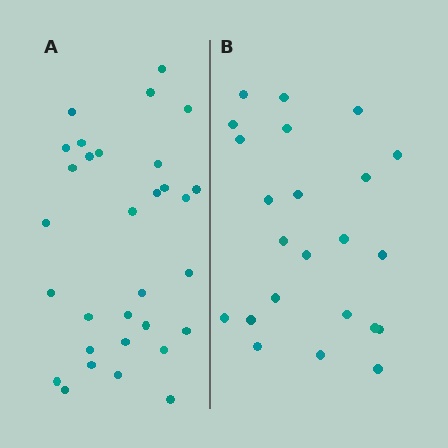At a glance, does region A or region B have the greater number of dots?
Region A (the left region) has more dots.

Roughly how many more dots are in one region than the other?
Region A has roughly 8 or so more dots than region B.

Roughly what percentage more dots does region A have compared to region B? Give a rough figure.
About 35% more.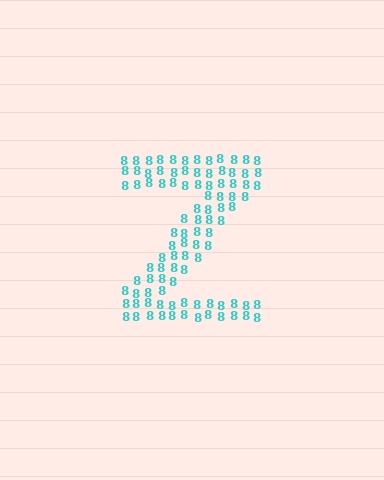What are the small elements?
The small elements are digit 8's.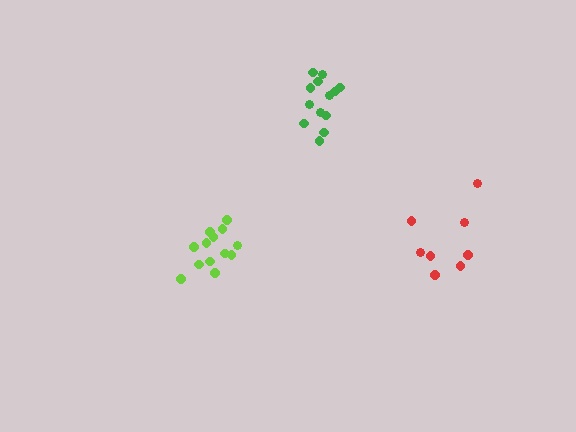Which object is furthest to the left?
The lime cluster is leftmost.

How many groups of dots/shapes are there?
There are 3 groups.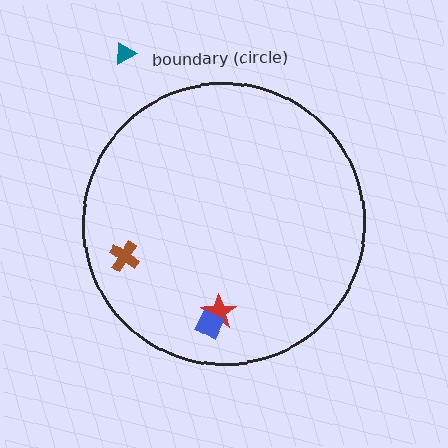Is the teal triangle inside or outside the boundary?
Outside.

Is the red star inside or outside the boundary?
Inside.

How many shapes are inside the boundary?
3 inside, 1 outside.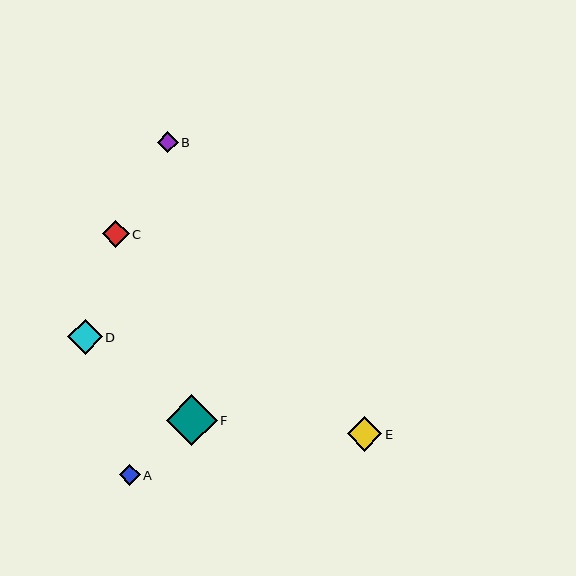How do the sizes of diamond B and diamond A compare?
Diamond B and diamond A are approximately the same size.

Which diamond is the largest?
Diamond F is the largest with a size of approximately 51 pixels.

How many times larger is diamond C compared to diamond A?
Diamond C is approximately 1.3 times the size of diamond A.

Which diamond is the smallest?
Diamond A is the smallest with a size of approximately 21 pixels.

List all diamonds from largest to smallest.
From largest to smallest: F, D, E, C, B, A.